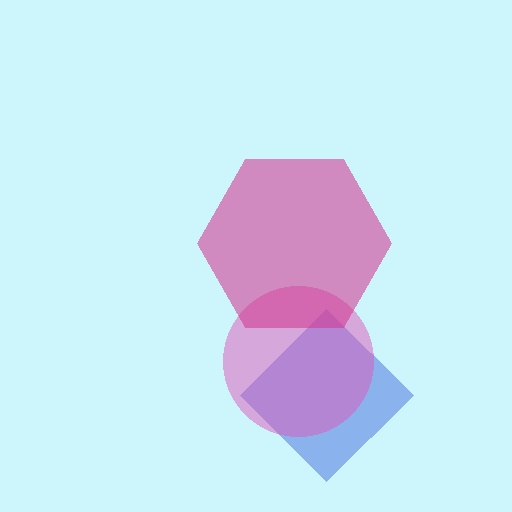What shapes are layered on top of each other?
The layered shapes are: a blue diamond, a pink circle, a magenta hexagon.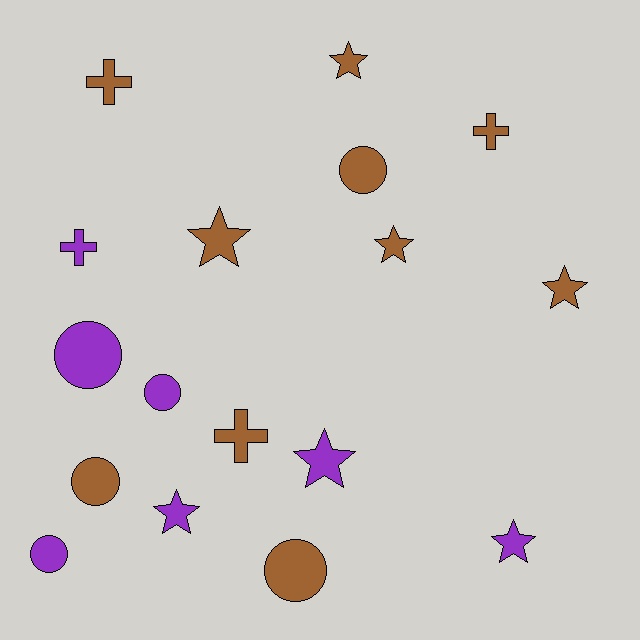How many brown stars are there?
There are 4 brown stars.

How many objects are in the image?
There are 17 objects.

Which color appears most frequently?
Brown, with 10 objects.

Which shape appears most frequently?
Star, with 7 objects.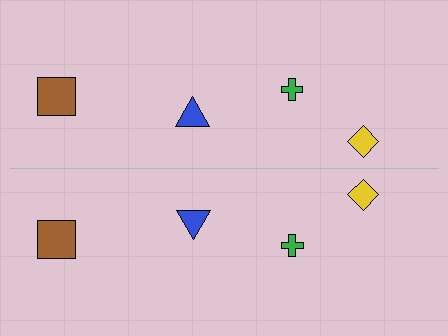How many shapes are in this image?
There are 8 shapes in this image.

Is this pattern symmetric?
Yes, this pattern has bilateral (reflection) symmetry.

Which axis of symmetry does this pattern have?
The pattern has a horizontal axis of symmetry running through the center of the image.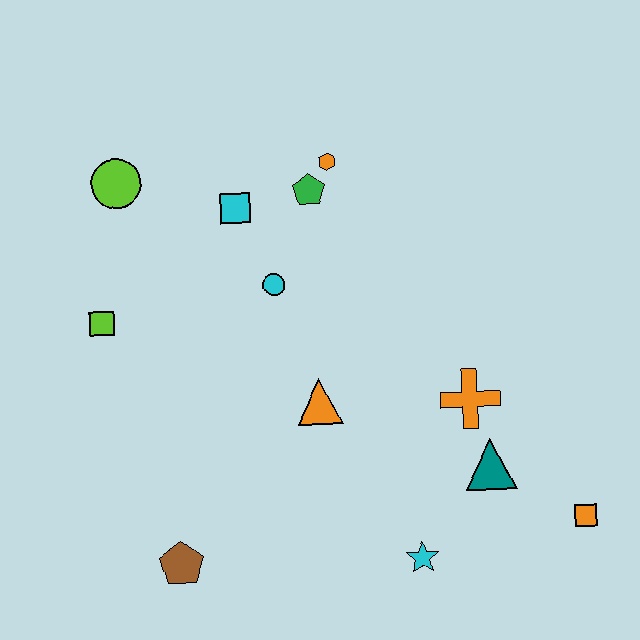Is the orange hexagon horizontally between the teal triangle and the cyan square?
Yes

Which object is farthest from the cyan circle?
The orange square is farthest from the cyan circle.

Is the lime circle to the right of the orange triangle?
No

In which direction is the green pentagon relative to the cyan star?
The green pentagon is above the cyan star.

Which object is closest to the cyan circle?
The cyan square is closest to the cyan circle.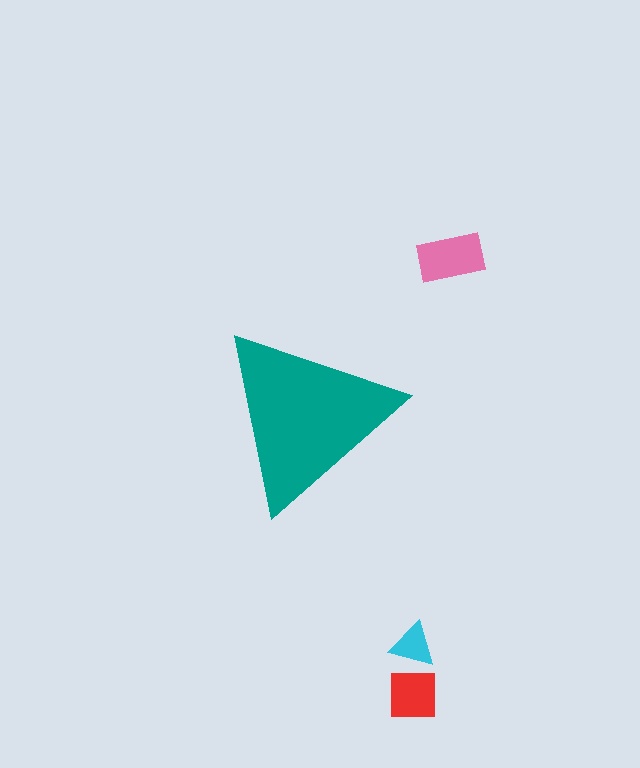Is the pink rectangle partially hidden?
No, the pink rectangle is fully visible.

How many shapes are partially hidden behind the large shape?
0 shapes are partially hidden.